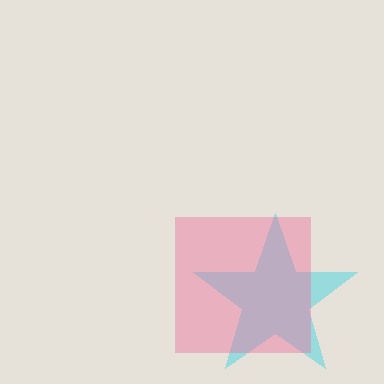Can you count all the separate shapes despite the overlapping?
Yes, there are 2 separate shapes.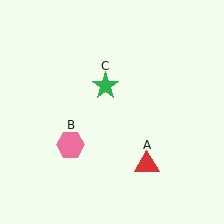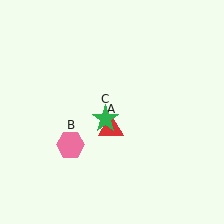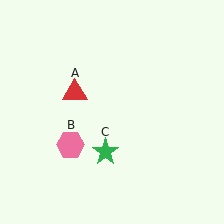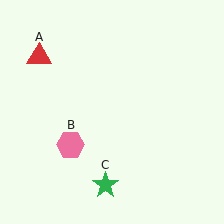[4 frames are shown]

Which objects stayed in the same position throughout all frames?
Pink hexagon (object B) remained stationary.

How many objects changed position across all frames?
2 objects changed position: red triangle (object A), green star (object C).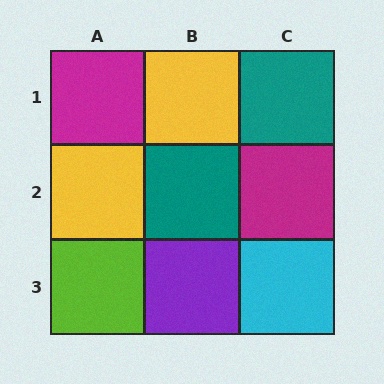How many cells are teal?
2 cells are teal.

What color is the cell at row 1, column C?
Teal.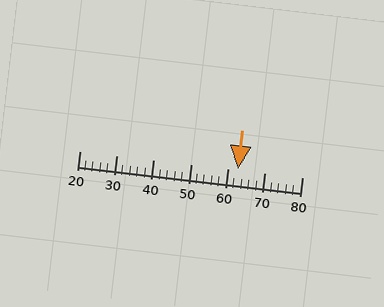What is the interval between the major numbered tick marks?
The major tick marks are spaced 10 units apart.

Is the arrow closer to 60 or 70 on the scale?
The arrow is closer to 60.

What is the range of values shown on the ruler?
The ruler shows values from 20 to 80.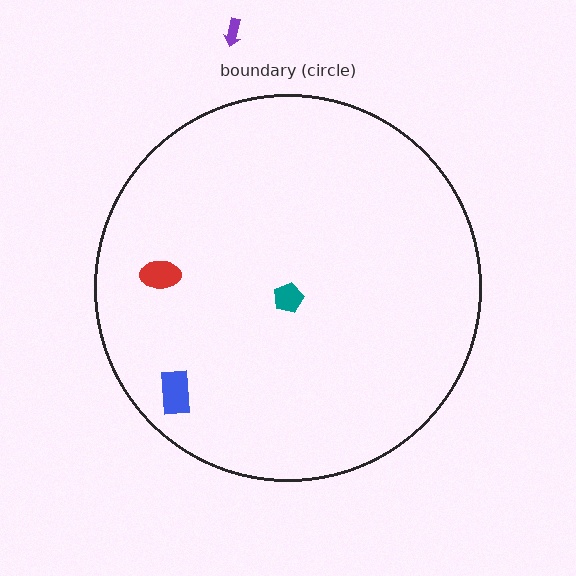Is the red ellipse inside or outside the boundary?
Inside.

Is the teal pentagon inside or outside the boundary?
Inside.